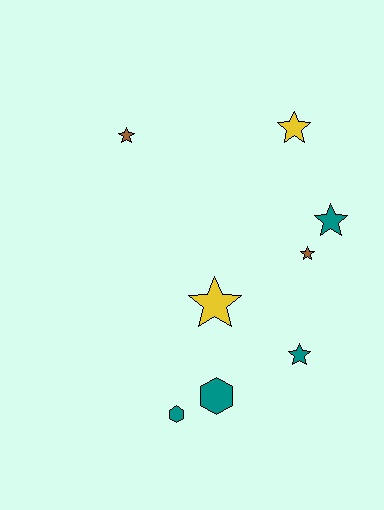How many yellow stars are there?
There are 2 yellow stars.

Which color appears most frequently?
Teal, with 4 objects.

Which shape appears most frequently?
Star, with 6 objects.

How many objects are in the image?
There are 8 objects.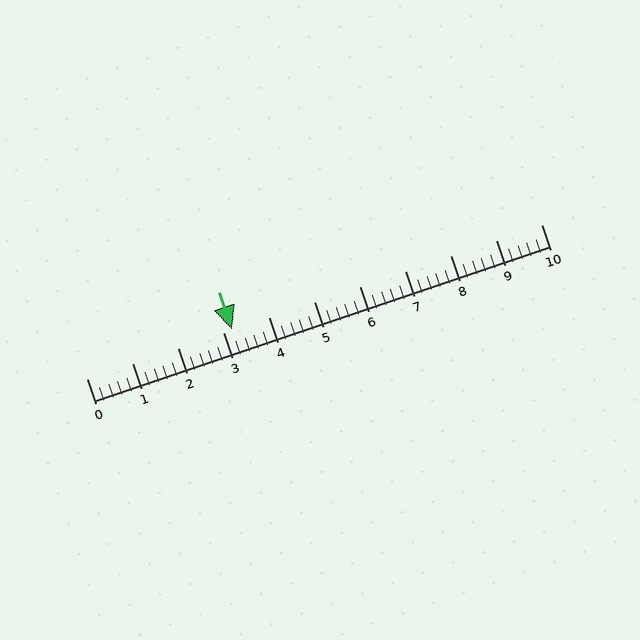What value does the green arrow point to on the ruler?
The green arrow points to approximately 3.2.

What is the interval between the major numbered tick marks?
The major tick marks are spaced 1 units apart.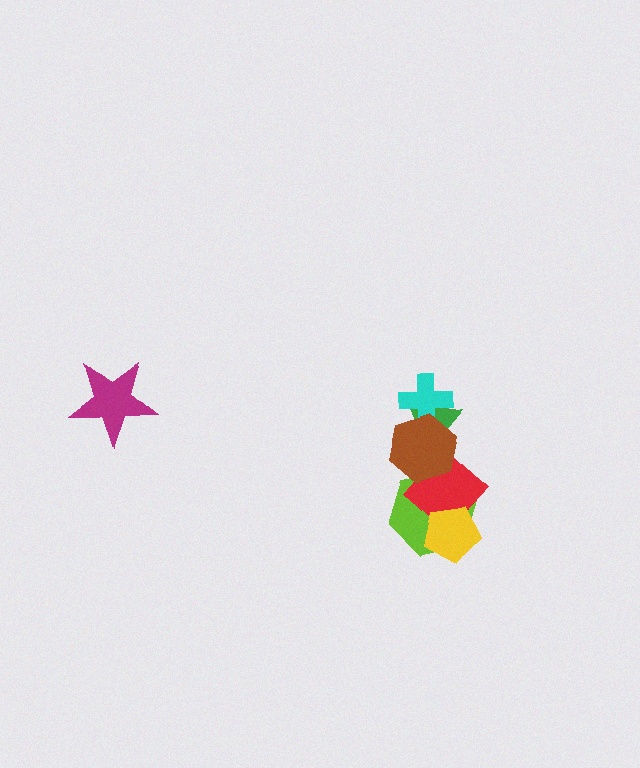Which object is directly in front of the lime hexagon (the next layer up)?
The red diamond is directly in front of the lime hexagon.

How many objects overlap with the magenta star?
0 objects overlap with the magenta star.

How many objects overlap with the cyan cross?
2 objects overlap with the cyan cross.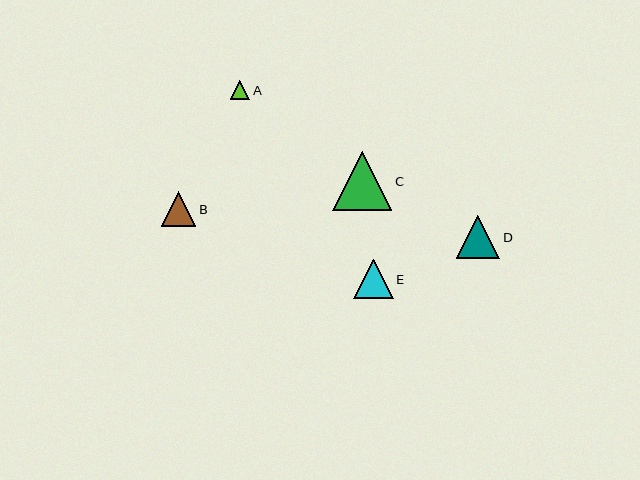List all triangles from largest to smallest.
From largest to smallest: C, D, E, B, A.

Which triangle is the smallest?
Triangle A is the smallest with a size of approximately 19 pixels.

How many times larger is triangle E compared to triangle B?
Triangle E is approximately 1.1 times the size of triangle B.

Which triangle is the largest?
Triangle C is the largest with a size of approximately 59 pixels.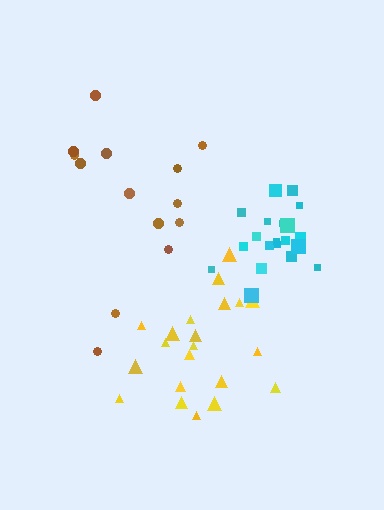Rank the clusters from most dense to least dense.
cyan, yellow, brown.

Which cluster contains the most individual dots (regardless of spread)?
Yellow (21).